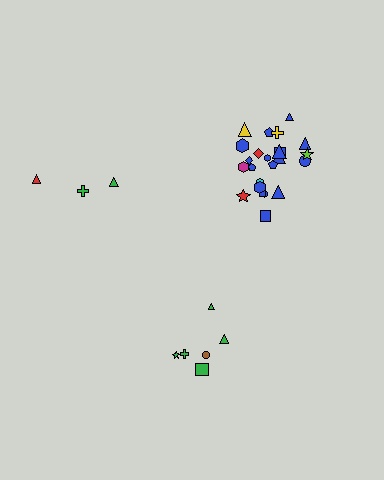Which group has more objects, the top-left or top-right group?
The top-right group.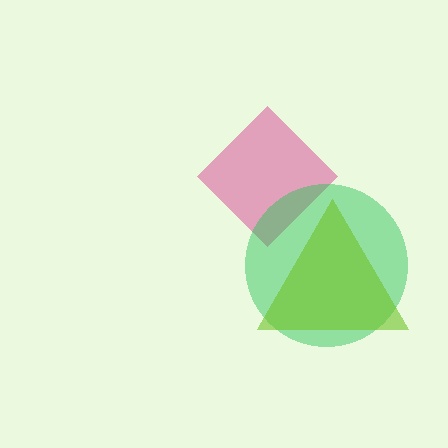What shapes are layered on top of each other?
The layered shapes are: a magenta diamond, a green circle, a lime triangle.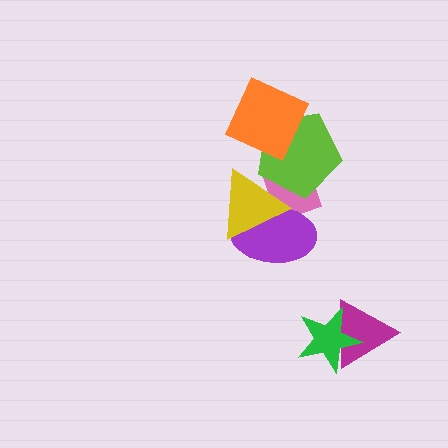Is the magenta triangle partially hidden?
Yes, it is partially covered by another shape.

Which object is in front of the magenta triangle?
The green star is in front of the magenta triangle.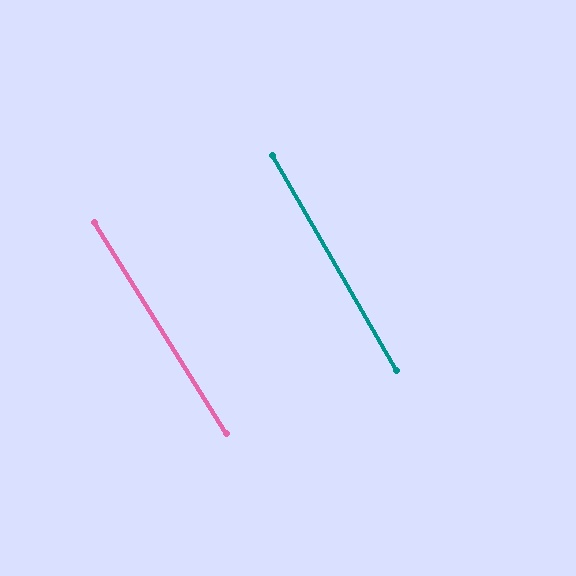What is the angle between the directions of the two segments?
Approximately 2 degrees.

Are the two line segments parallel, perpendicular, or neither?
Parallel — their directions differ by only 1.9°.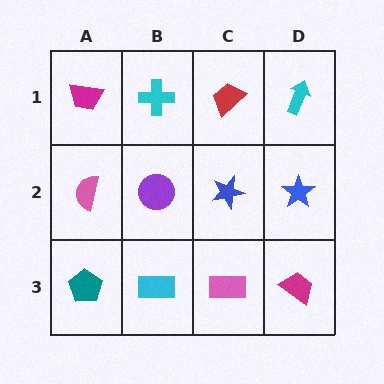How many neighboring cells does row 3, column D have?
2.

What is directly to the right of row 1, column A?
A cyan cross.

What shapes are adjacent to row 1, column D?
A blue star (row 2, column D), a red trapezoid (row 1, column C).